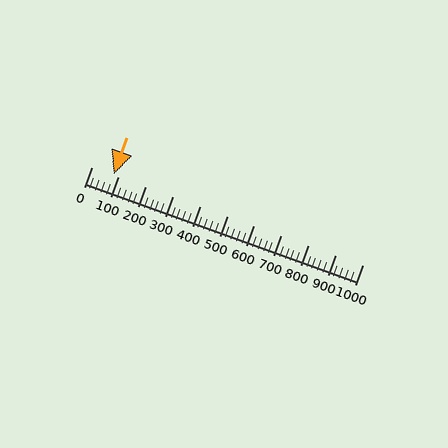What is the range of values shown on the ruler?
The ruler shows values from 0 to 1000.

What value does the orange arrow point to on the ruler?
The orange arrow points to approximately 80.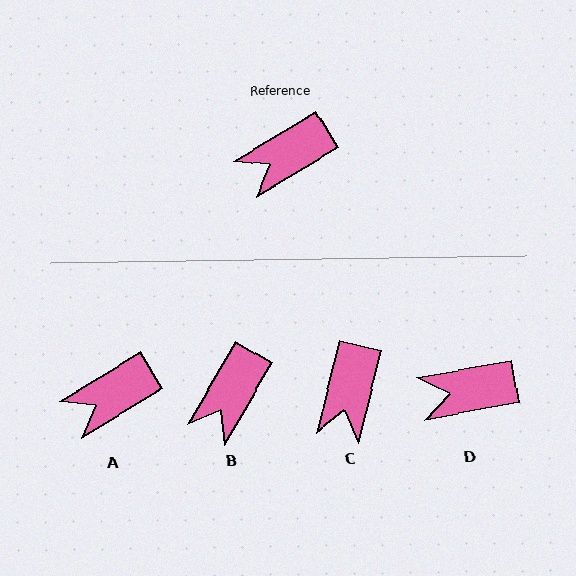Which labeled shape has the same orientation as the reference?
A.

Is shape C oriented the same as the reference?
No, it is off by about 45 degrees.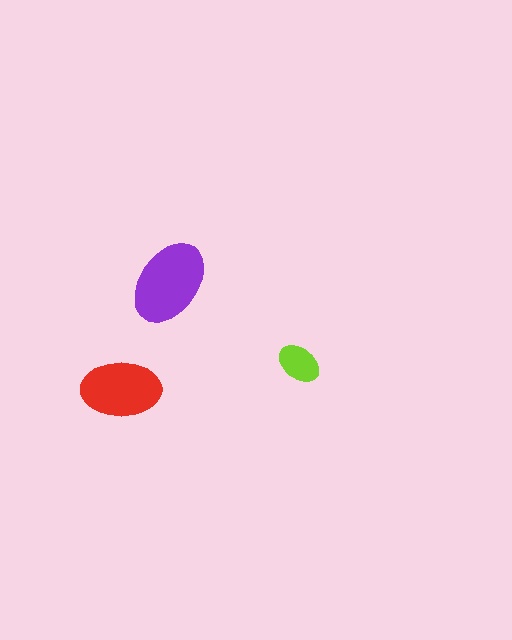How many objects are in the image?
There are 3 objects in the image.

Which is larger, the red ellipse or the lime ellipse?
The red one.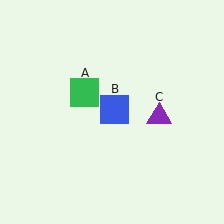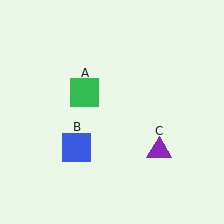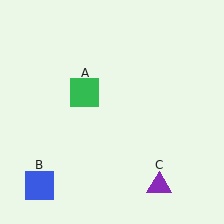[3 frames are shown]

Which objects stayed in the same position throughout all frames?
Green square (object A) remained stationary.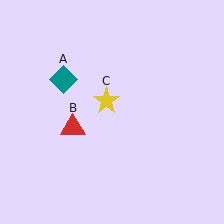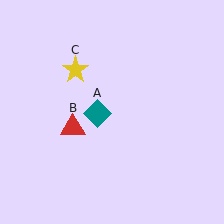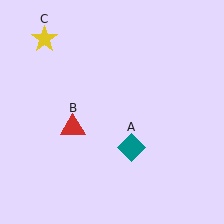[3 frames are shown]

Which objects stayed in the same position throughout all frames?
Red triangle (object B) remained stationary.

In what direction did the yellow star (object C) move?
The yellow star (object C) moved up and to the left.